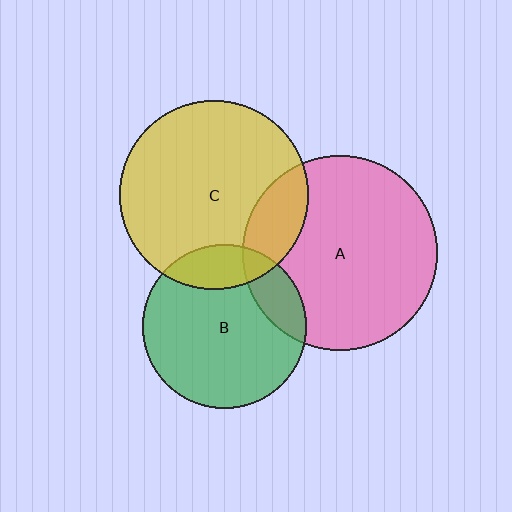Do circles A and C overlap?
Yes.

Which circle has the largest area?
Circle A (pink).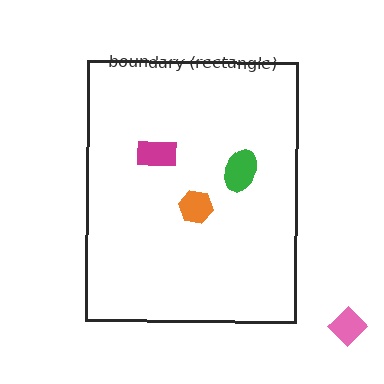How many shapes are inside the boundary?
3 inside, 1 outside.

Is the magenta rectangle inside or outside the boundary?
Inside.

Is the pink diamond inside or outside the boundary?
Outside.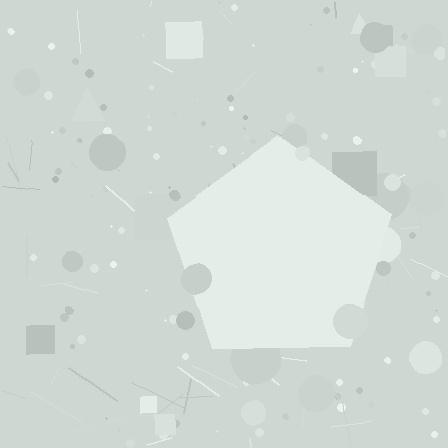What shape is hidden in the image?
A pentagon is hidden in the image.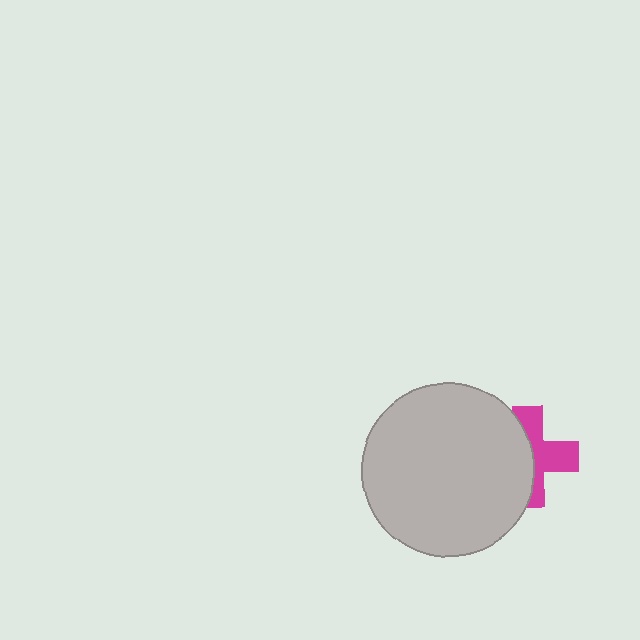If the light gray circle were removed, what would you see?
You would see the complete magenta cross.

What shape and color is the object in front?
The object in front is a light gray circle.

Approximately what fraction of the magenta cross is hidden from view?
Roughly 51% of the magenta cross is hidden behind the light gray circle.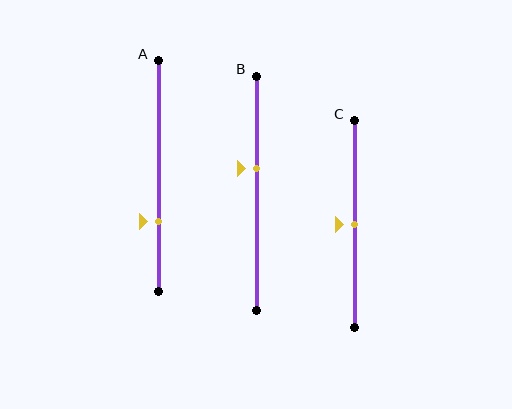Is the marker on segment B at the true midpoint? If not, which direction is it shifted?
No, the marker on segment B is shifted upward by about 10% of the segment length.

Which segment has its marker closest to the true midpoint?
Segment C has its marker closest to the true midpoint.